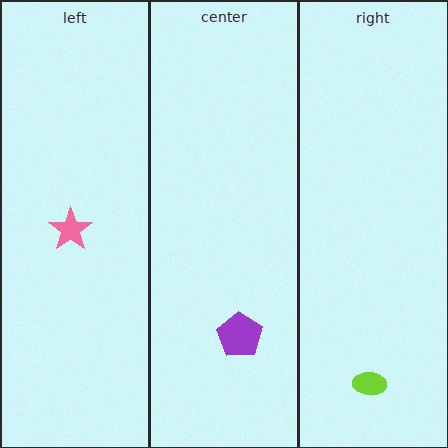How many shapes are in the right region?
1.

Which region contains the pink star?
The left region.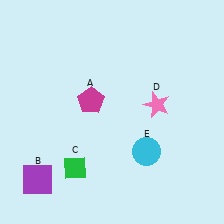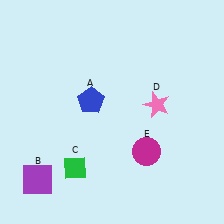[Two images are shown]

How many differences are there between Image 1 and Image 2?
There are 2 differences between the two images.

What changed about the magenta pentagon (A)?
In Image 1, A is magenta. In Image 2, it changed to blue.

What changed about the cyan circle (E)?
In Image 1, E is cyan. In Image 2, it changed to magenta.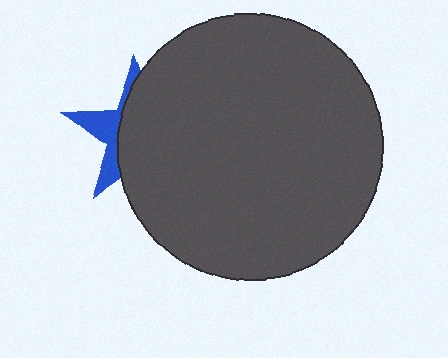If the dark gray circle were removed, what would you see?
You would see the complete blue star.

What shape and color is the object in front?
The object in front is a dark gray circle.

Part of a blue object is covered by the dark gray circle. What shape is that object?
It is a star.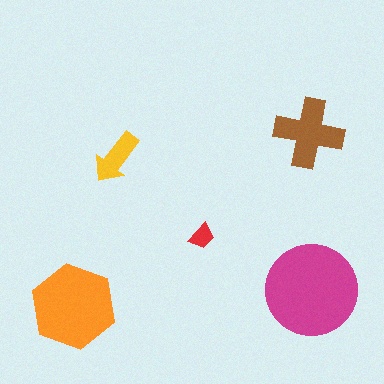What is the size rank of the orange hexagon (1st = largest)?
2nd.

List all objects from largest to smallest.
The magenta circle, the orange hexagon, the brown cross, the yellow arrow, the red trapezoid.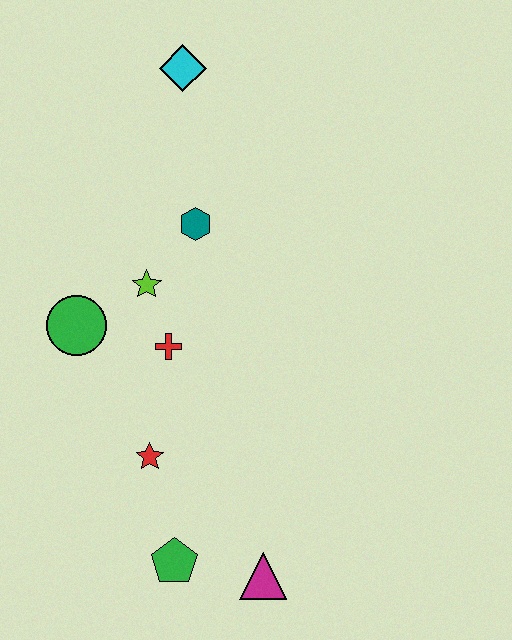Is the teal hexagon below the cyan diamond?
Yes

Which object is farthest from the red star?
The cyan diamond is farthest from the red star.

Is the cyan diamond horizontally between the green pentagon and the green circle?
No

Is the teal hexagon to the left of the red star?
No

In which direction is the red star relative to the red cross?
The red star is below the red cross.